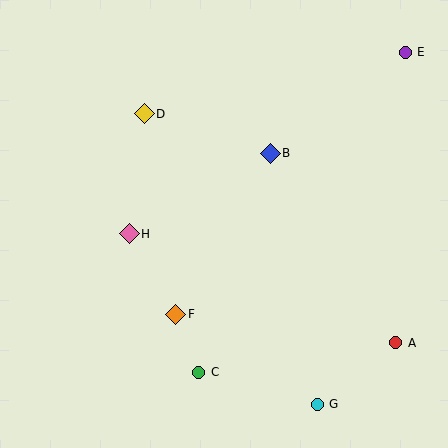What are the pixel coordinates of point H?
Point H is at (129, 234).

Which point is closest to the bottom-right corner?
Point A is closest to the bottom-right corner.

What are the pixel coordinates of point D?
Point D is at (144, 114).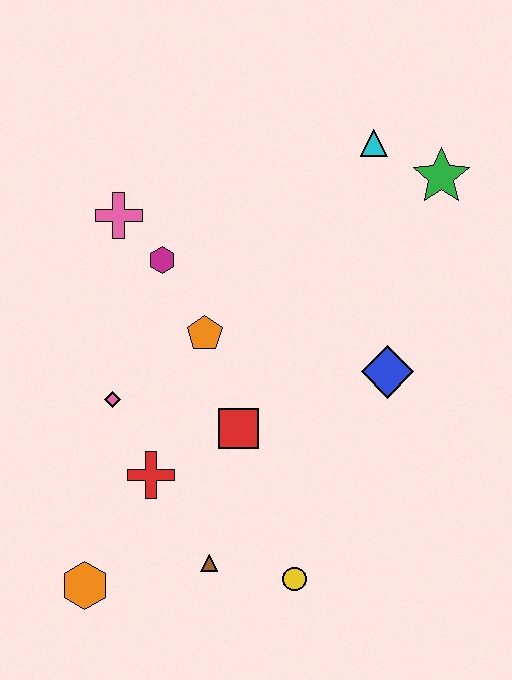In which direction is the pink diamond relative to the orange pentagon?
The pink diamond is to the left of the orange pentagon.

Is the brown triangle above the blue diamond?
No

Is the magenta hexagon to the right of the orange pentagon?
No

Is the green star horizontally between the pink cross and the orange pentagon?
No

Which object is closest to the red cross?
The pink diamond is closest to the red cross.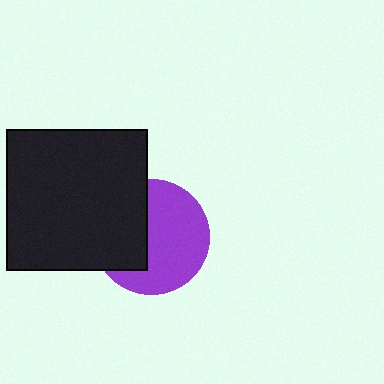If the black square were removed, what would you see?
You would see the complete purple circle.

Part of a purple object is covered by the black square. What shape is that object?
It is a circle.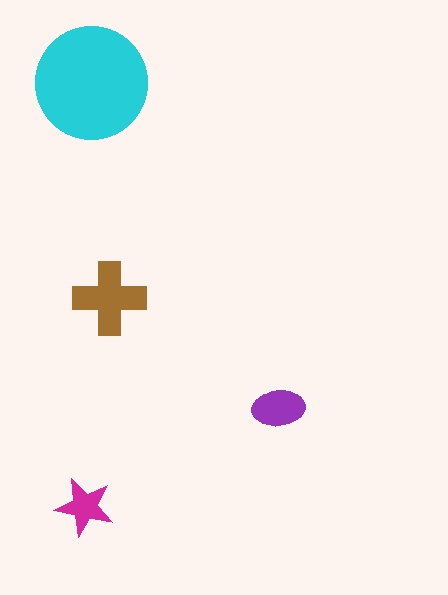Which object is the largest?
The cyan circle.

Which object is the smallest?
The magenta star.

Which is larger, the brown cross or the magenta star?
The brown cross.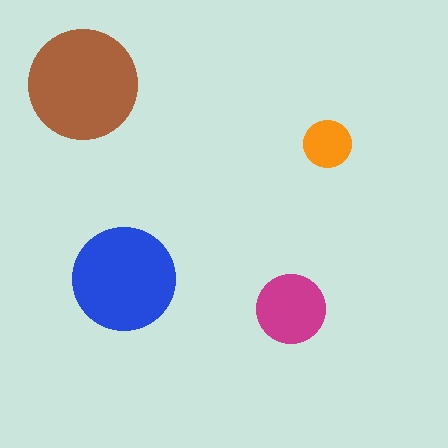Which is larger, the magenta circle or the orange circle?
The magenta one.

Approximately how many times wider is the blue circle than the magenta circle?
About 1.5 times wider.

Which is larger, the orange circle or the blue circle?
The blue one.